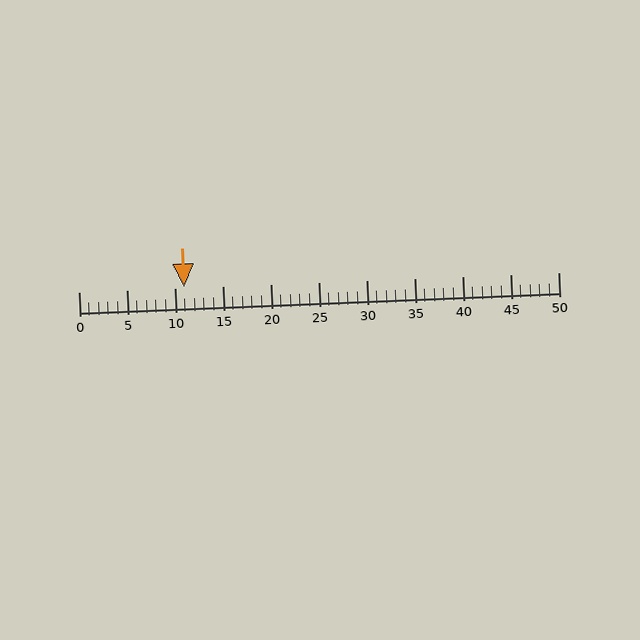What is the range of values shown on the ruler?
The ruler shows values from 0 to 50.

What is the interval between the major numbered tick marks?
The major tick marks are spaced 5 units apart.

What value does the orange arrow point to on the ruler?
The orange arrow points to approximately 11.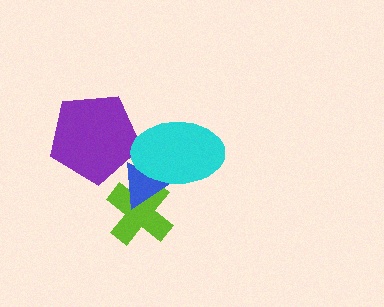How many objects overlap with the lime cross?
2 objects overlap with the lime cross.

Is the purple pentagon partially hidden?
Yes, it is partially covered by another shape.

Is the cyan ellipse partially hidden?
No, no other shape covers it.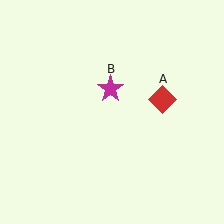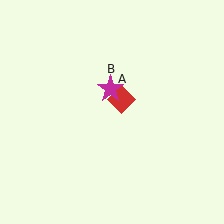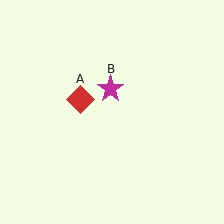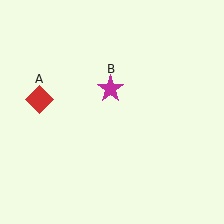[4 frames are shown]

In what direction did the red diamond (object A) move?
The red diamond (object A) moved left.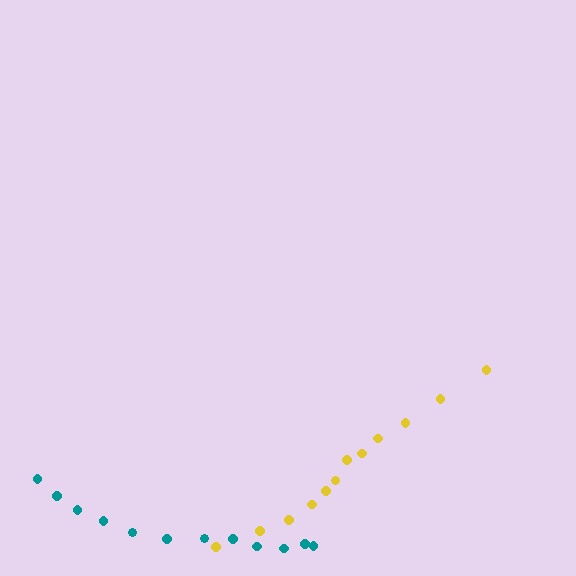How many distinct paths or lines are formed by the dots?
There are 2 distinct paths.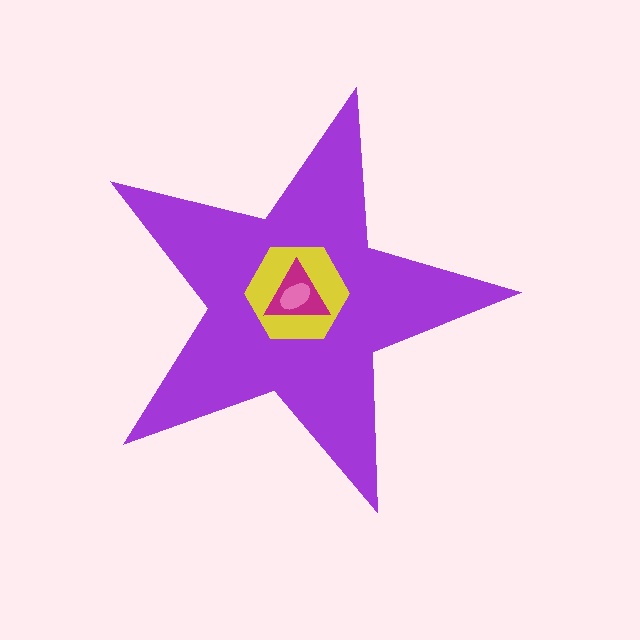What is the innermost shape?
The pink ellipse.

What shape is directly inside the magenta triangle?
The pink ellipse.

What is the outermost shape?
The purple star.